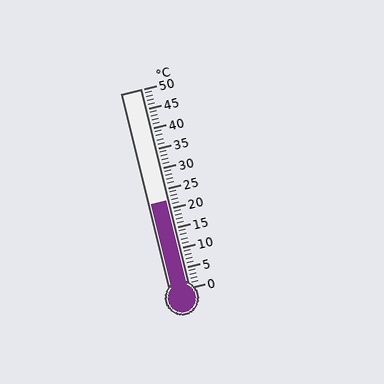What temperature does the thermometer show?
The thermometer shows approximately 22°C.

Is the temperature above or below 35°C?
The temperature is below 35°C.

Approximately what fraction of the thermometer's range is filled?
The thermometer is filled to approximately 45% of its range.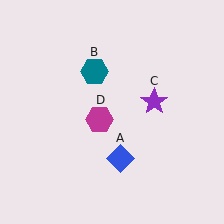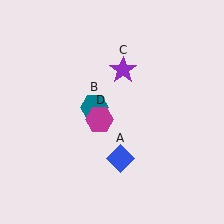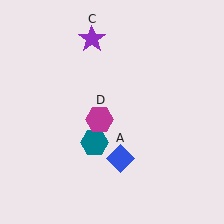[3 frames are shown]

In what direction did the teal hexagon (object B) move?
The teal hexagon (object B) moved down.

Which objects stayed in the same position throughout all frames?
Blue diamond (object A) and magenta hexagon (object D) remained stationary.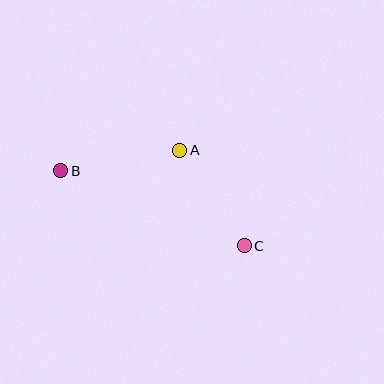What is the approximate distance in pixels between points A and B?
The distance between A and B is approximately 121 pixels.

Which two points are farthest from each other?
Points B and C are farthest from each other.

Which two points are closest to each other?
Points A and C are closest to each other.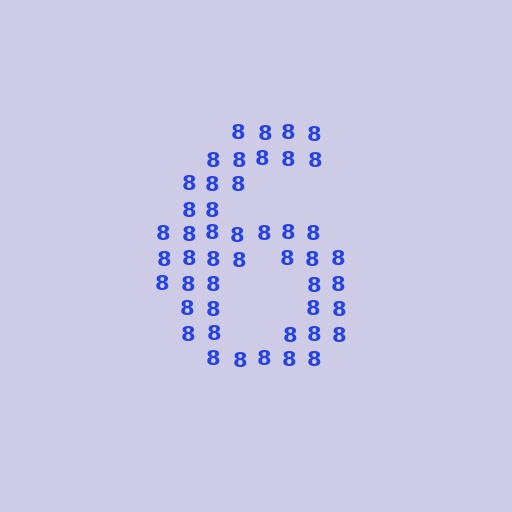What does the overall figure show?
The overall figure shows the digit 6.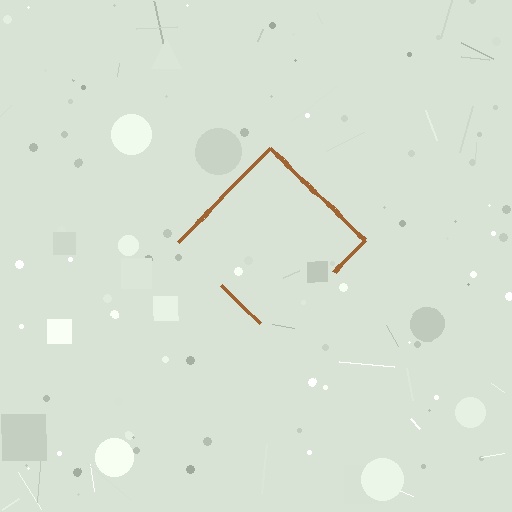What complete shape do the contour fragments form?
The contour fragments form a diamond.